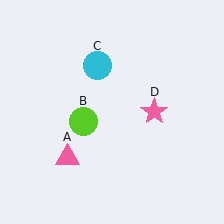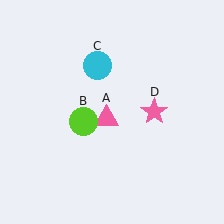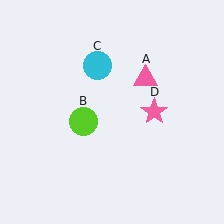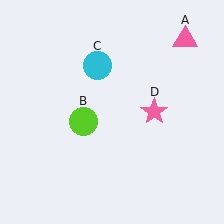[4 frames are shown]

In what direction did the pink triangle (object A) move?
The pink triangle (object A) moved up and to the right.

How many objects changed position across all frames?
1 object changed position: pink triangle (object A).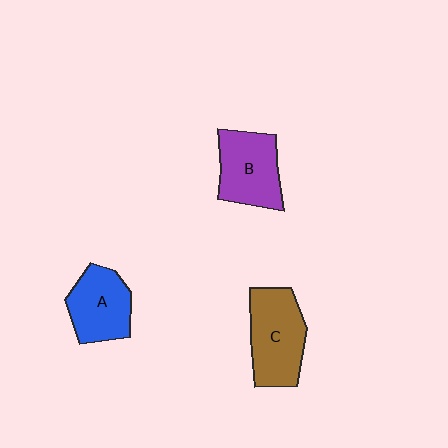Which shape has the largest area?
Shape C (brown).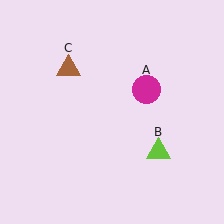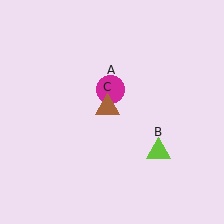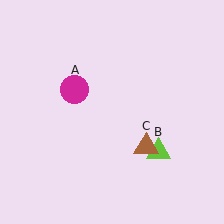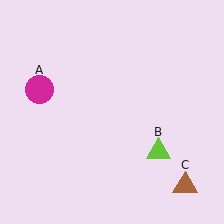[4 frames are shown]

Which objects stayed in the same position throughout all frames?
Lime triangle (object B) remained stationary.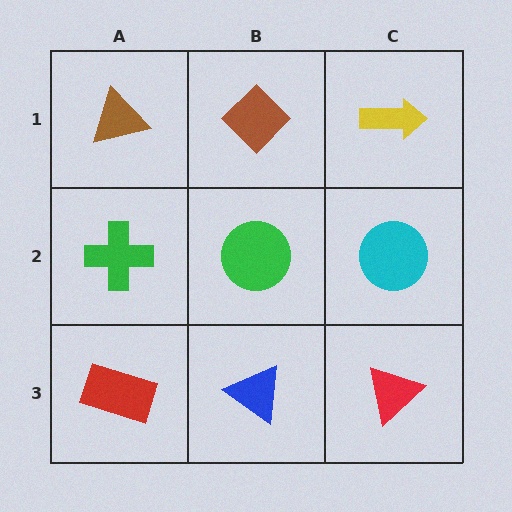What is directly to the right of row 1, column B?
A yellow arrow.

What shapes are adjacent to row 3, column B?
A green circle (row 2, column B), a red rectangle (row 3, column A), a red triangle (row 3, column C).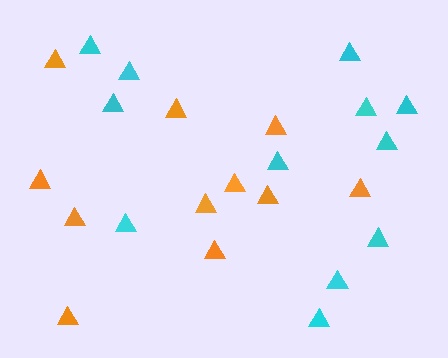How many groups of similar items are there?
There are 2 groups: one group of cyan triangles (12) and one group of orange triangles (11).